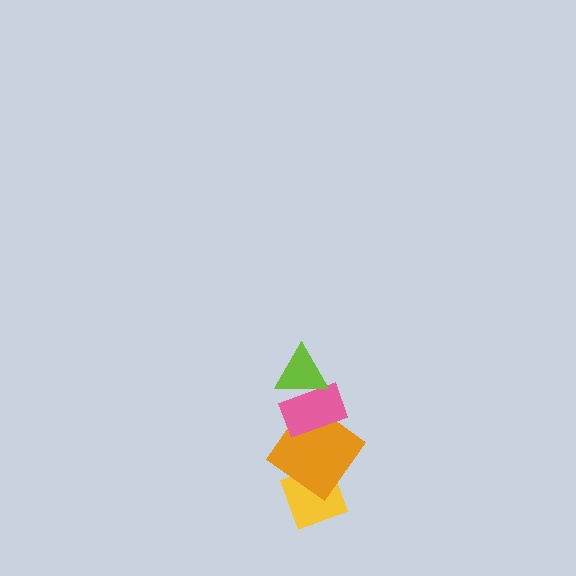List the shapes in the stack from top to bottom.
From top to bottom: the lime triangle, the pink rectangle, the orange diamond, the yellow diamond.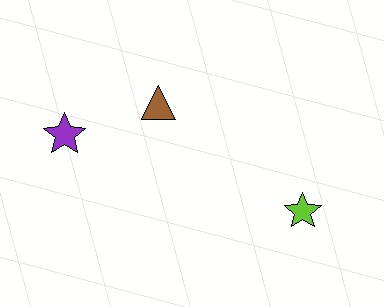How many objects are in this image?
There are 3 objects.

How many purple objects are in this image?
There is 1 purple object.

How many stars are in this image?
There are 2 stars.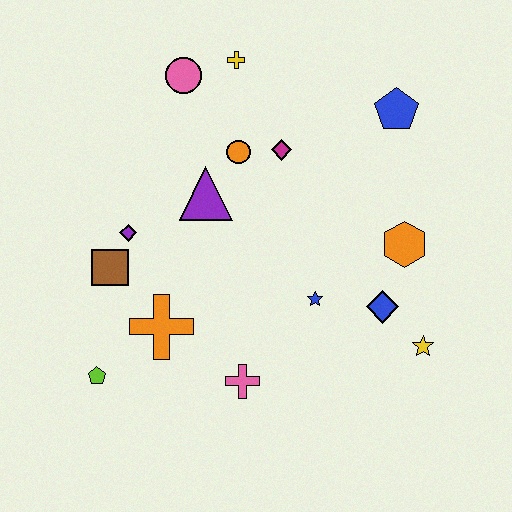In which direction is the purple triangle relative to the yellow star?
The purple triangle is to the left of the yellow star.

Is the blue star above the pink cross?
Yes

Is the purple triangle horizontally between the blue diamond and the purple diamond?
Yes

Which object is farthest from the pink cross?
The yellow cross is farthest from the pink cross.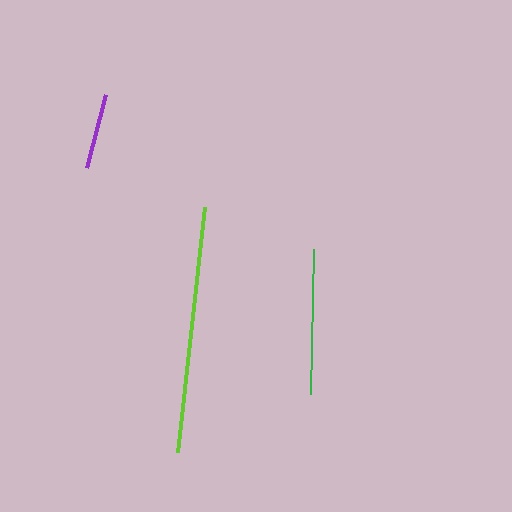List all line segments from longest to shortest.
From longest to shortest: lime, green, purple.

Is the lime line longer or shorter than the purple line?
The lime line is longer than the purple line.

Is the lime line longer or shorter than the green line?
The lime line is longer than the green line.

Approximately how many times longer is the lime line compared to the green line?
The lime line is approximately 1.7 times the length of the green line.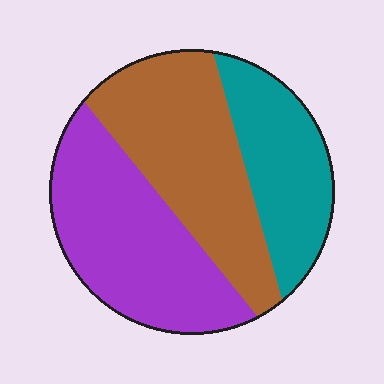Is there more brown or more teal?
Brown.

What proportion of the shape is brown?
Brown covers about 35% of the shape.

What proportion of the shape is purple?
Purple takes up between a quarter and a half of the shape.